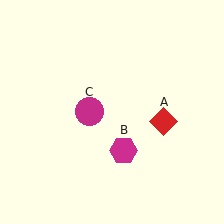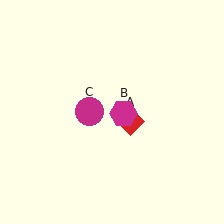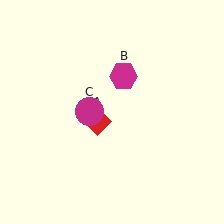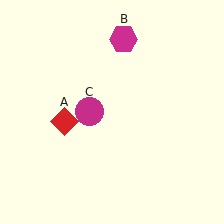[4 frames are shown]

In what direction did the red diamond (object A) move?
The red diamond (object A) moved left.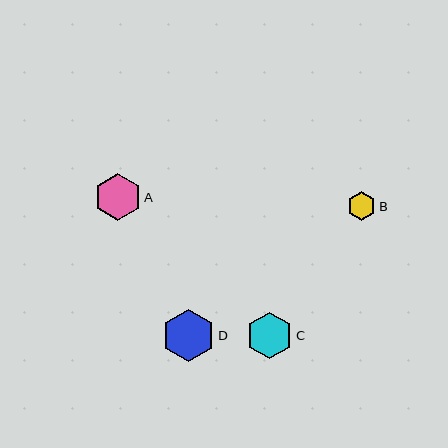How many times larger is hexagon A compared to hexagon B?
Hexagon A is approximately 1.7 times the size of hexagon B.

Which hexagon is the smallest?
Hexagon B is the smallest with a size of approximately 28 pixels.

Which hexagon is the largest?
Hexagon D is the largest with a size of approximately 52 pixels.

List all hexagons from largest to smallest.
From largest to smallest: D, A, C, B.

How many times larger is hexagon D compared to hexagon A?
Hexagon D is approximately 1.1 times the size of hexagon A.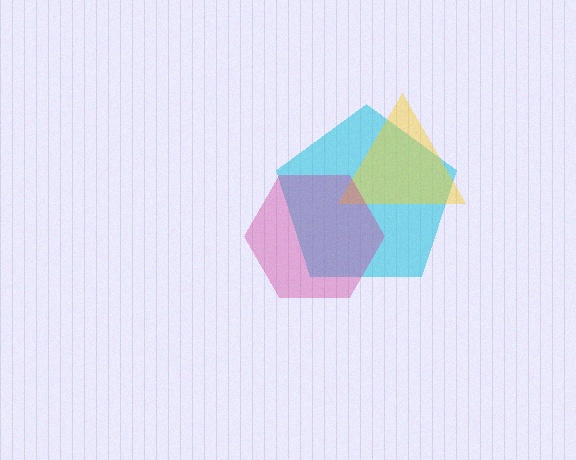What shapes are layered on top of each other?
The layered shapes are: a cyan pentagon, a yellow triangle, a magenta hexagon.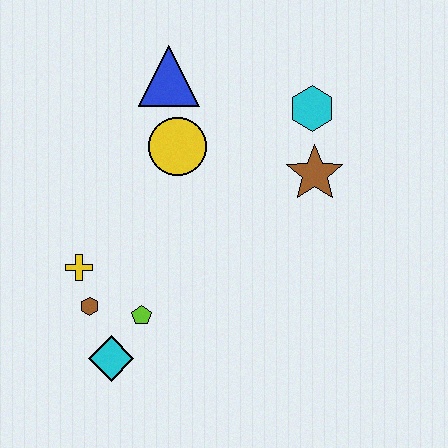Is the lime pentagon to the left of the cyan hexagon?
Yes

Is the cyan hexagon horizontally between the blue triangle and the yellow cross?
No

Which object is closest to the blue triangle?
The yellow circle is closest to the blue triangle.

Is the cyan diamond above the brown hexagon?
No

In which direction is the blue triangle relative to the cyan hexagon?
The blue triangle is to the left of the cyan hexagon.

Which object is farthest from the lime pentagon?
The cyan hexagon is farthest from the lime pentagon.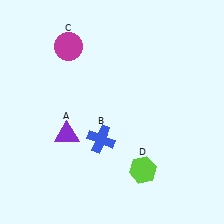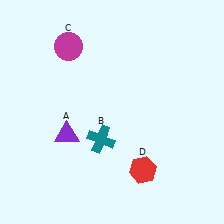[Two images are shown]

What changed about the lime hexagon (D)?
In Image 1, D is lime. In Image 2, it changed to red.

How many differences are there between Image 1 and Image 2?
There are 2 differences between the two images.